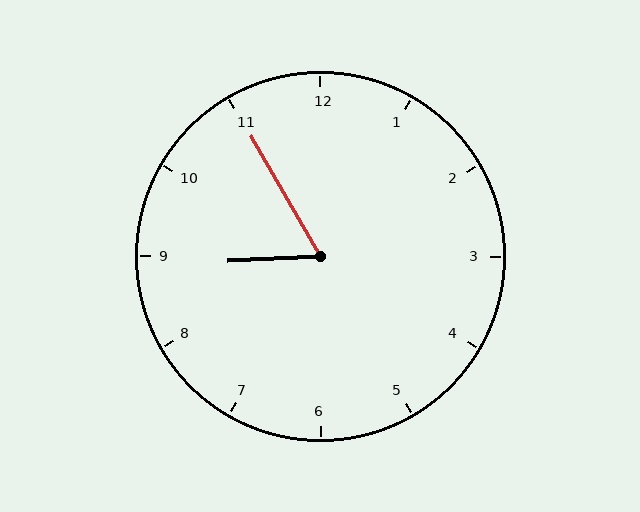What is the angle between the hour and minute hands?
Approximately 62 degrees.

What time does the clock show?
8:55.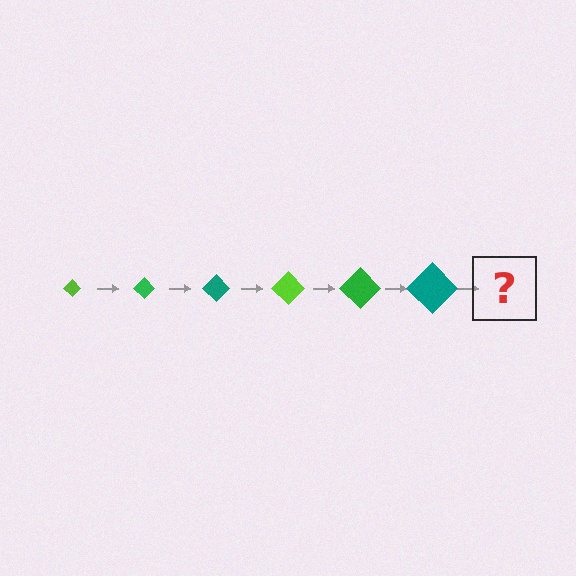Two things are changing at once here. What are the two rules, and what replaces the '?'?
The two rules are that the diamond grows larger each step and the color cycles through lime, green, and teal. The '?' should be a lime diamond, larger than the previous one.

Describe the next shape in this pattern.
It should be a lime diamond, larger than the previous one.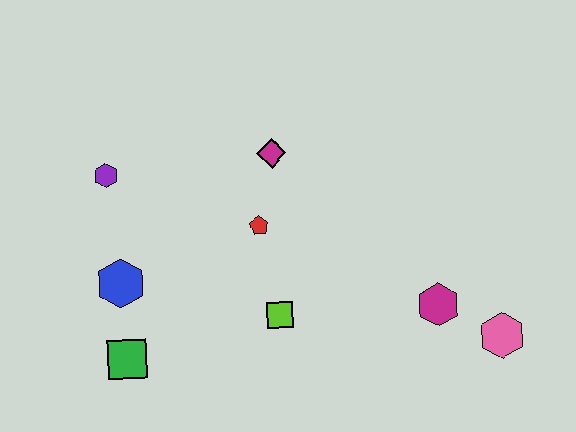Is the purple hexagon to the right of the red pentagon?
No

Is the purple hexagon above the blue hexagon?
Yes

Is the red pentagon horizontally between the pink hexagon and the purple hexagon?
Yes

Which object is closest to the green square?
The blue hexagon is closest to the green square.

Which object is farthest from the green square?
The pink hexagon is farthest from the green square.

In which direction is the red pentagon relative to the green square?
The red pentagon is to the right of the green square.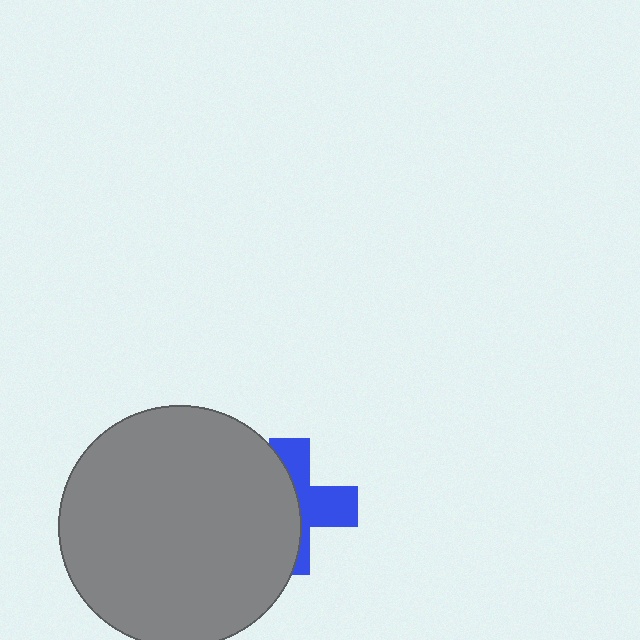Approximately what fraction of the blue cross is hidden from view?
Roughly 55% of the blue cross is hidden behind the gray circle.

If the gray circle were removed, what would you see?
You would see the complete blue cross.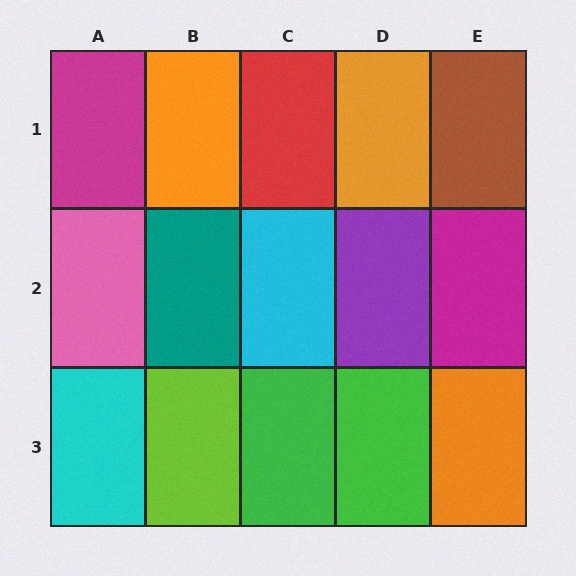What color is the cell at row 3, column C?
Green.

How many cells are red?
1 cell is red.